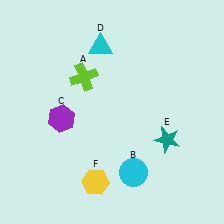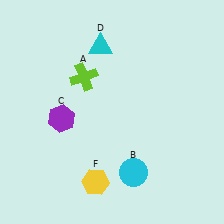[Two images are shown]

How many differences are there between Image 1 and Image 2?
There is 1 difference between the two images.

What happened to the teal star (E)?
The teal star (E) was removed in Image 2. It was in the bottom-right area of Image 1.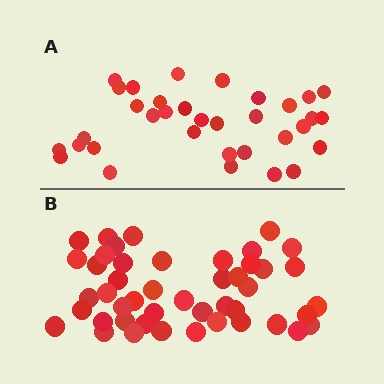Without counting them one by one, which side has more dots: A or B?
Region B (the bottom region) has more dots.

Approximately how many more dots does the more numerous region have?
Region B has roughly 12 or so more dots than region A.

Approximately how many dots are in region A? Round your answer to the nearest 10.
About 30 dots. (The exact count is 34, which rounds to 30.)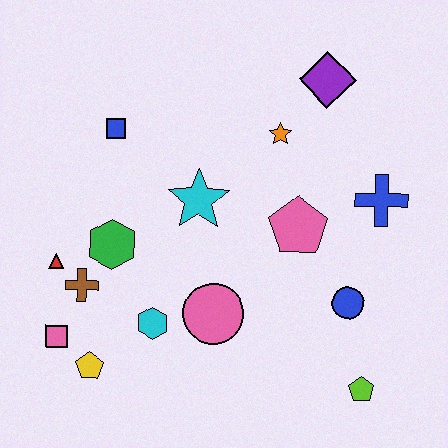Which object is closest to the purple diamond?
The orange star is closest to the purple diamond.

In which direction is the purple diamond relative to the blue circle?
The purple diamond is above the blue circle.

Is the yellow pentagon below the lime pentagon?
No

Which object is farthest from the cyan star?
The lime pentagon is farthest from the cyan star.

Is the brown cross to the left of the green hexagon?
Yes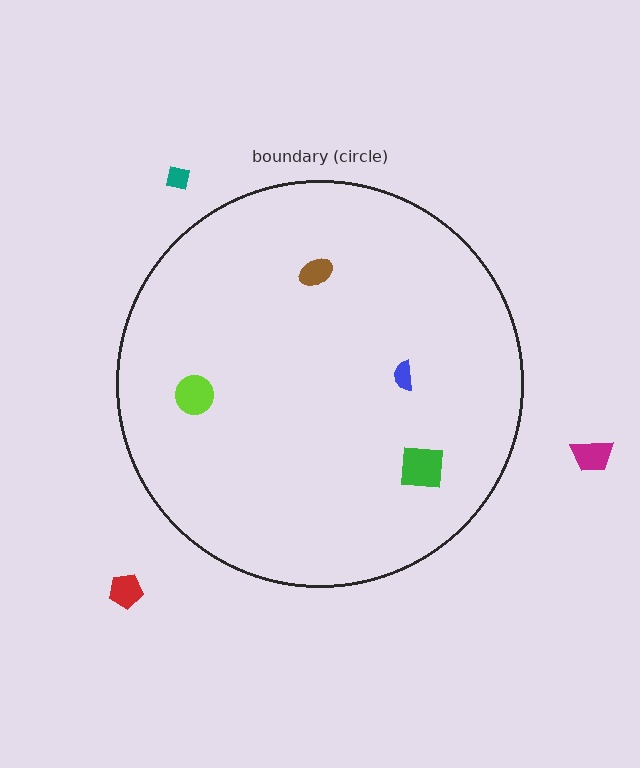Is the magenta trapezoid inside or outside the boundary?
Outside.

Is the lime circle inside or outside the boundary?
Inside.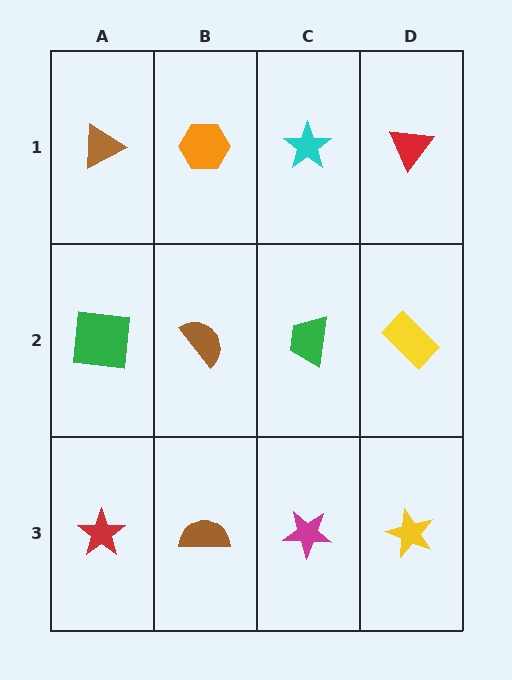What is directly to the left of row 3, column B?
A red star.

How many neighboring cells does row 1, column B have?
3.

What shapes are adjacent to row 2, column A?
A brown triangle (row 1, column A), a red star (row 3, column A), a brown semicircle (row 2, column B).